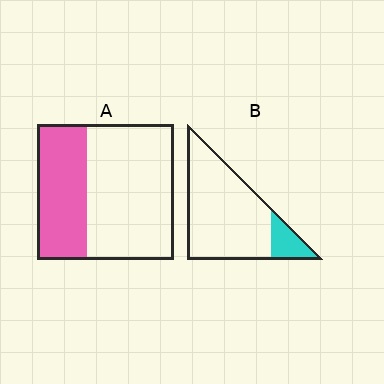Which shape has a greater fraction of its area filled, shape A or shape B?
Shape A.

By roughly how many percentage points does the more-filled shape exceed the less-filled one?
By roughly 20 percentage points (A over B).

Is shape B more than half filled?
No.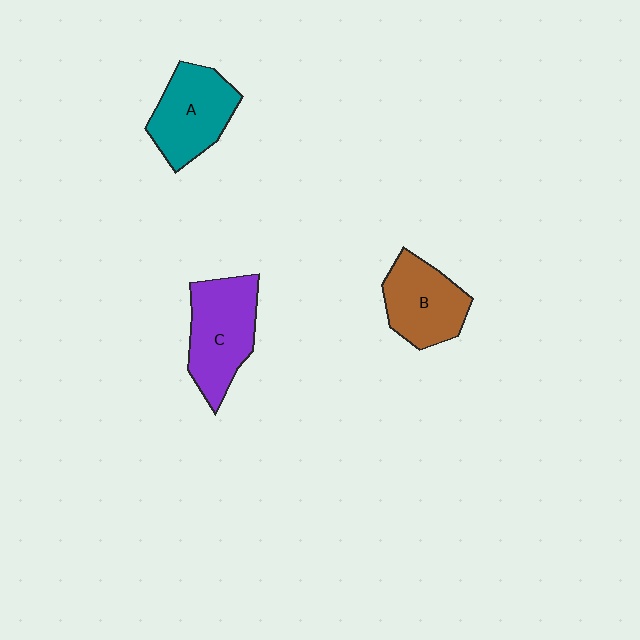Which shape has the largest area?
Shape C (purple).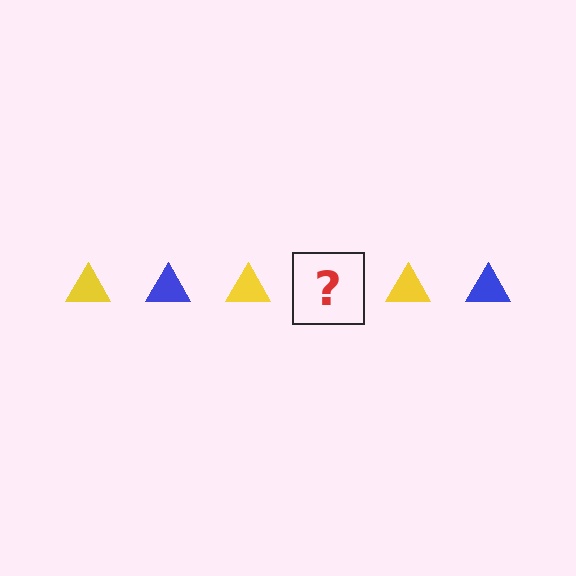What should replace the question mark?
The question mark should be replaced with a blue triangle.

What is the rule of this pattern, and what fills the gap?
The rule is that the pattern cycles through yellow, blue triangles. The gap should be filled with a blue triangle.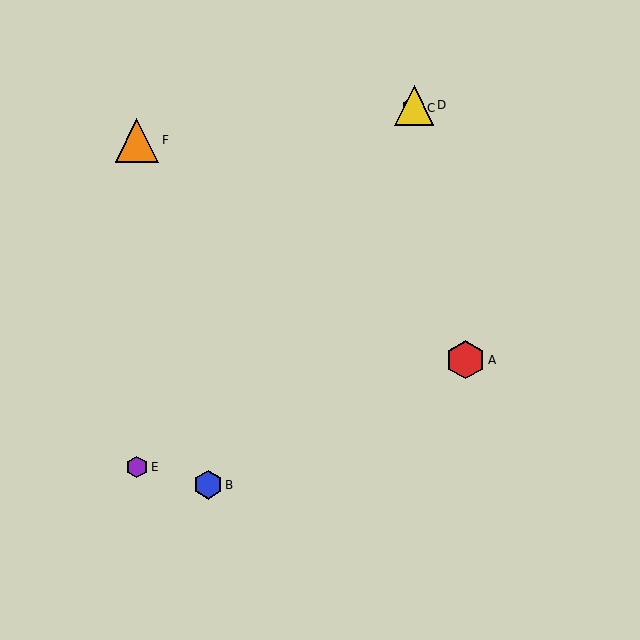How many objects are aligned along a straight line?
3 objects (B, C, D) are aligned along a straight line.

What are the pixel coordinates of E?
Object E is at (137, 467).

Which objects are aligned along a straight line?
Objects B, C, D are aligned along a straight line.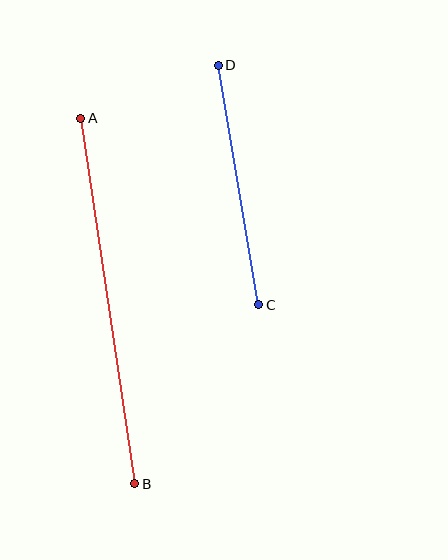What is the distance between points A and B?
The distance is approximately 369 pixels.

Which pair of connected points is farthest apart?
Points A and B are farthest apart.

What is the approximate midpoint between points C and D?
The midpoint is at approximately (239, 185) pixels.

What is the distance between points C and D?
The distance is approximately 243 pixels.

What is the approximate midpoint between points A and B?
The midpoint is at approximately (108, 301) pixels.